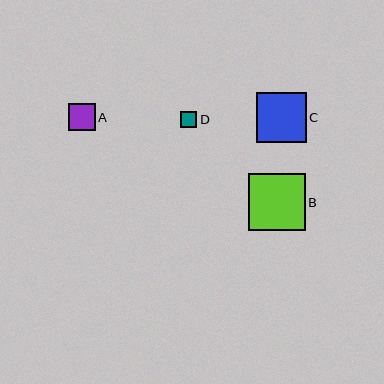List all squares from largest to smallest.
From largest to smallest: B, C, A, D.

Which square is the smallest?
Square D is the smallest with a size of approximately 16 pixels.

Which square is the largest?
Square B is the largest with a size of approximately 57 pixels.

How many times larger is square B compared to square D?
Square B is approximately 3.6 times the size of square D.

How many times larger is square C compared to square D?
Square C is approximately 3.1 times the size of square D.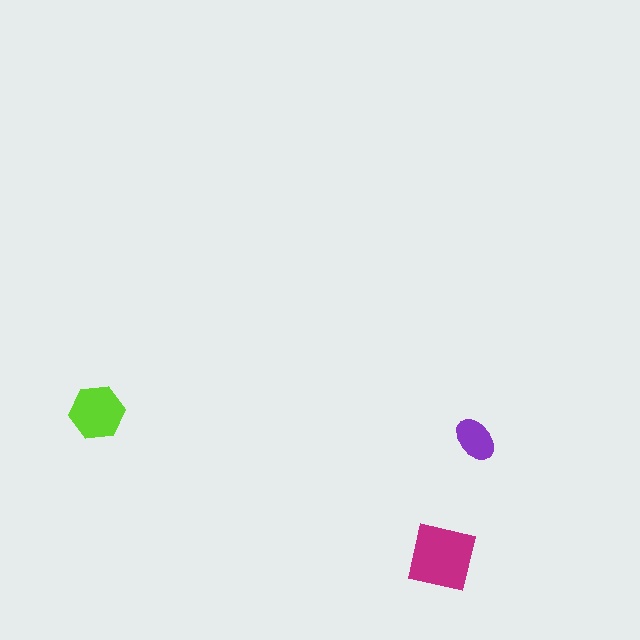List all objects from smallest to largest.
The purple ellipse, the lime hexagon, the magenta square.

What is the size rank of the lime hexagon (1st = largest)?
2nd.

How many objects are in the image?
There are 3 objects in the image.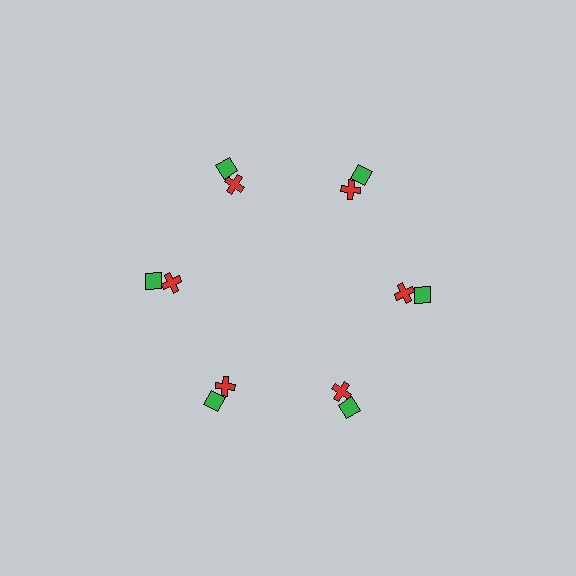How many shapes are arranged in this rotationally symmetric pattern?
There are 12 shapes, arranged in 6 groups of 2.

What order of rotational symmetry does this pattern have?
This pattern has 6-fold rotational symmetry.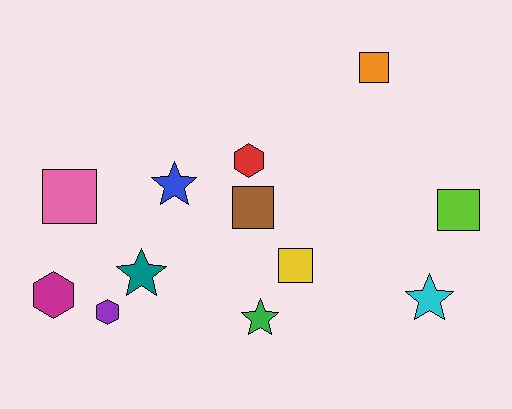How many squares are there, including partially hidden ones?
There are 5 squares.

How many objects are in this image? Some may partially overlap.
There are 12 objects.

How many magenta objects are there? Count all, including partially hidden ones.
There is 1 magenta object.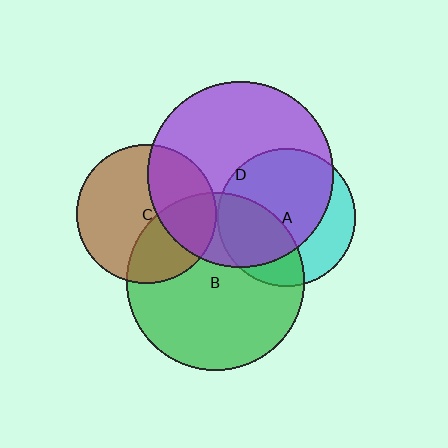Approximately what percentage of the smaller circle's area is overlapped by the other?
Approximately 35%.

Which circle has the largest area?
Circle D (purple).